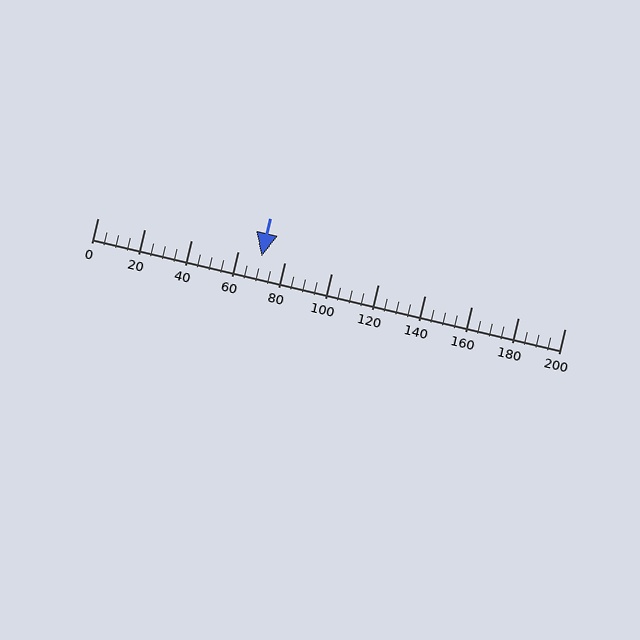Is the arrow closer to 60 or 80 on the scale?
The arrow is closer to 80.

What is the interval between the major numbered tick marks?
The major tick marks are spaced 20 units apart.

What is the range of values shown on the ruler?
The ruler shows values from 0 to 200.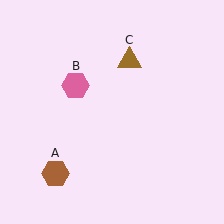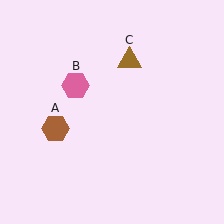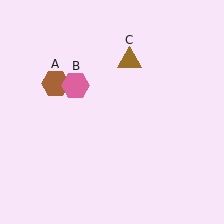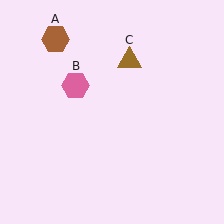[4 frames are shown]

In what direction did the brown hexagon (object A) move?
The brown hexagon (object A) moved up.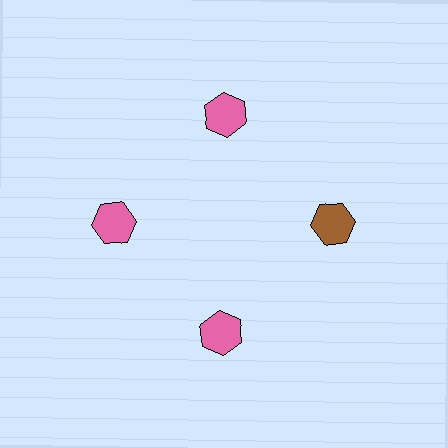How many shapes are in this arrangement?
There are 4 shapes arranged in a ring pattern.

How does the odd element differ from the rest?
It has a different color: brown instead of pink.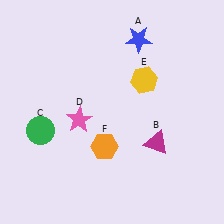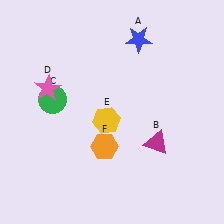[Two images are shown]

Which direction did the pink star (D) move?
The pink star (D) moved left.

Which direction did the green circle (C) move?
The green circle (C) moved up.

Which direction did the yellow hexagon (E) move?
The yellow hexagon (E) moved down.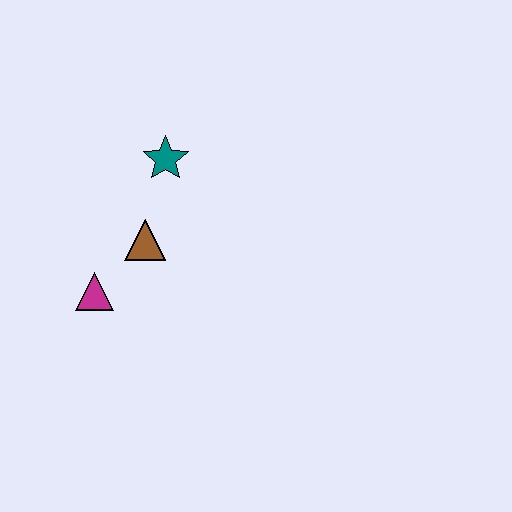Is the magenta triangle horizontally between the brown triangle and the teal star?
No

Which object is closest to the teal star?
The brown triangle is closest to the teal star.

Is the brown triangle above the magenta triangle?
Yes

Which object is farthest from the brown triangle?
The teal star is farthest from the brown triangle.